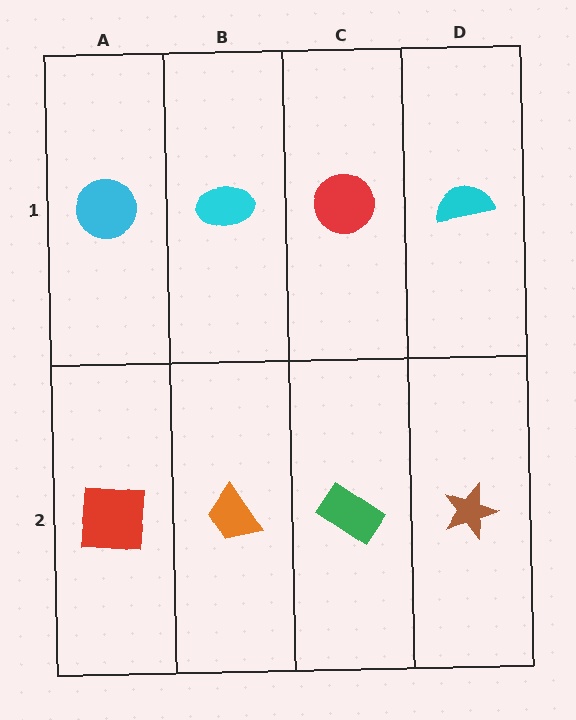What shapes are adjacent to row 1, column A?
A red square (row 2, column A), a cyan ellipse (row 1, column B).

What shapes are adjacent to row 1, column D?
A brown star (row 2, column D), a red circle (row 1, column C).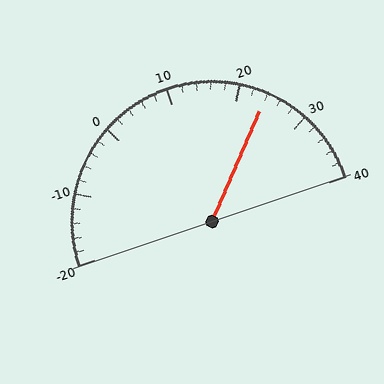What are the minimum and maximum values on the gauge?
The gauge ranges from -20 to 40.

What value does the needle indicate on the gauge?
The needle indicates approximately 24.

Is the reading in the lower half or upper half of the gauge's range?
The reading is in the upper half of the range (-20 to 40).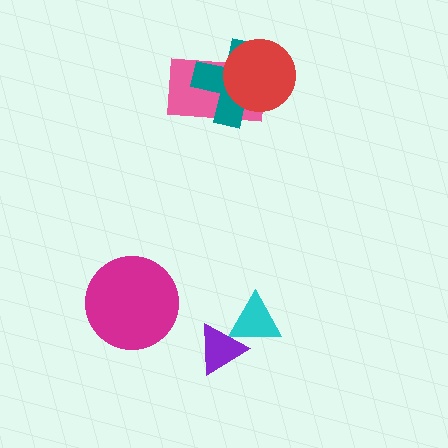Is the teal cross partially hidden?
Yes, it is partially covered by another shape.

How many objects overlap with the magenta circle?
0 objects overlap with the magenta circle.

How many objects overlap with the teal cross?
2 objects overlap with the teal cross.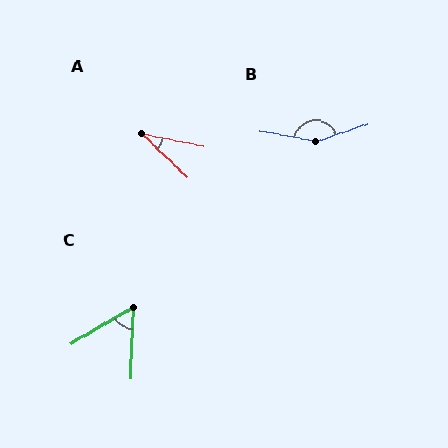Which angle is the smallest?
A, at approximately 32 degrees.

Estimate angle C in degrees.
Approximately 57 degrees.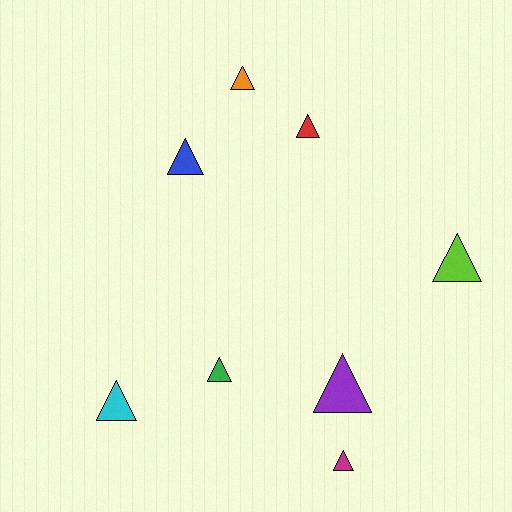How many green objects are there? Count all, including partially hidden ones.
There is 1 green object.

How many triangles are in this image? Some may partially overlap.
There are 8 triangles.